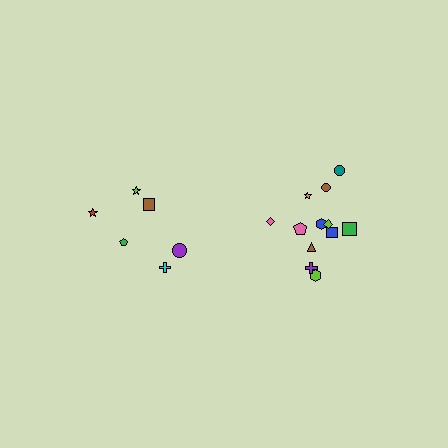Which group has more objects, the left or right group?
The right group.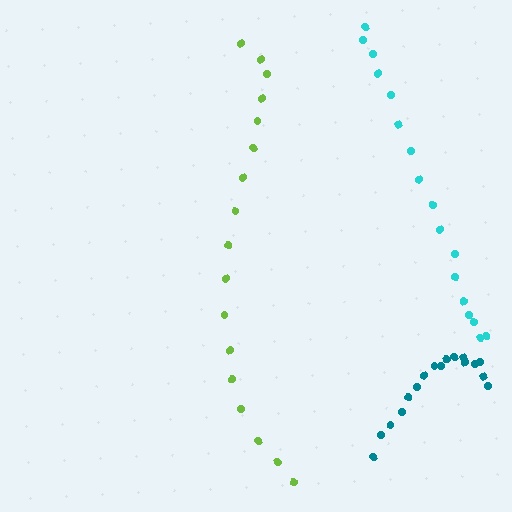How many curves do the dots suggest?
There are 3 distinct paths.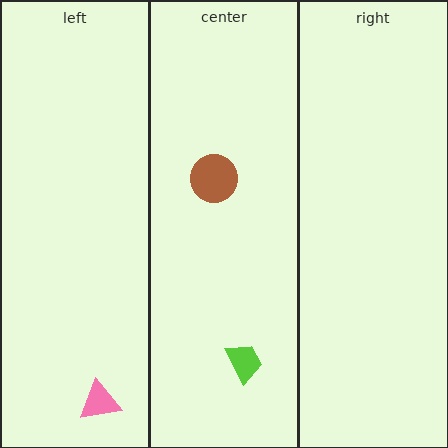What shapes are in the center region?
The lime trapezoid, the brown circle.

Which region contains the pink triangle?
The left region.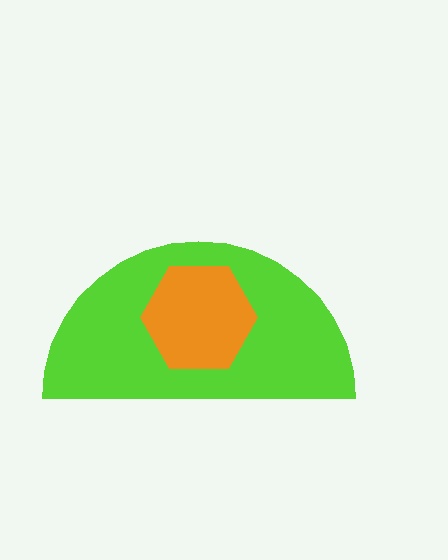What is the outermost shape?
The lime semicircle.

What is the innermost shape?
The orange hexagon.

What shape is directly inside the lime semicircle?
The orange hexagon.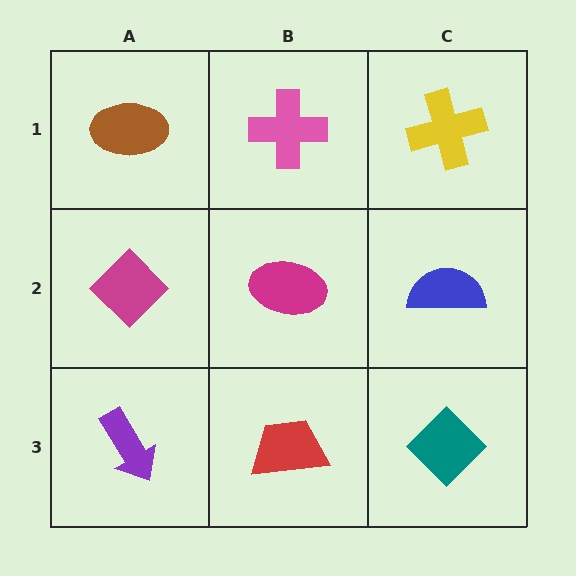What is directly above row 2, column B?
A pink cross.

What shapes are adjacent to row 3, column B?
A magenta ellipse (row 2, column B), a purple arrow (row 3, column A), a teal diamond (row 3, column C).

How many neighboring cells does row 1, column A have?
2.